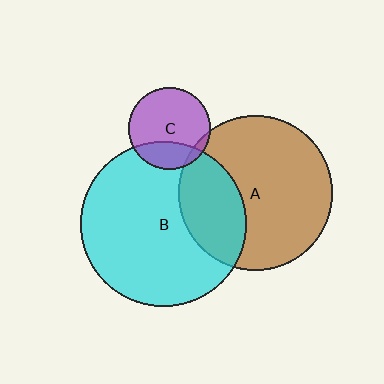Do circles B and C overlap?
Yes.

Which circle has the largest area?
Circle B (cyan).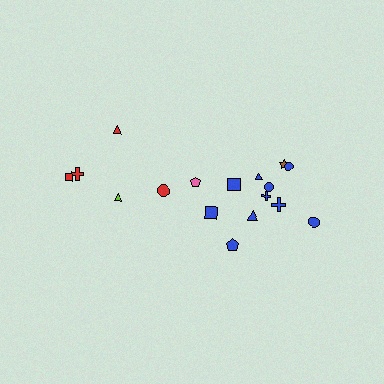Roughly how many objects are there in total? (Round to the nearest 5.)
Roughly 15 objects in total.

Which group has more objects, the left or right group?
The right group.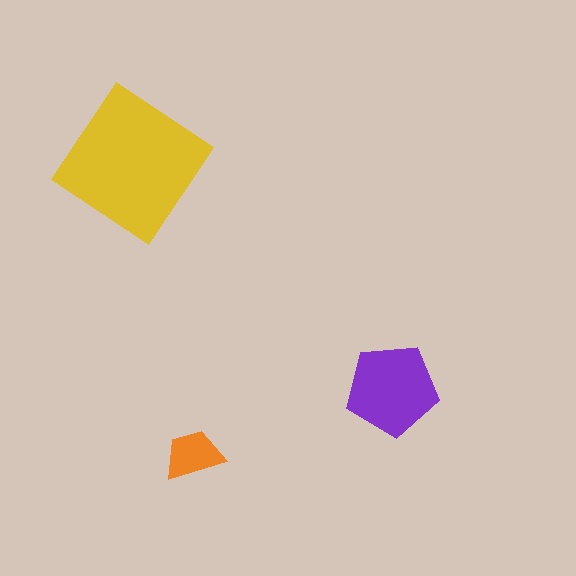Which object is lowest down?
The orange trapezoid is bottommost.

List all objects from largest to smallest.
The yellow diamond, the purple pentagon, the orange trapezoid.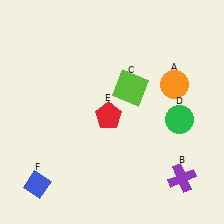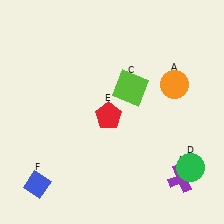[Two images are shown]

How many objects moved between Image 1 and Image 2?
1 object moved between the two images.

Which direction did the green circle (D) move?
The green circle (D) moved down.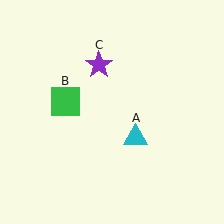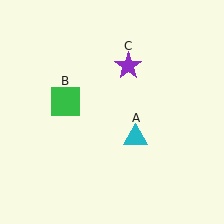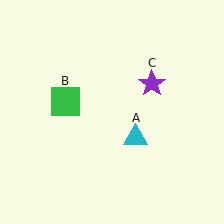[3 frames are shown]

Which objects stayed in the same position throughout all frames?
Cyan triangle (object A) and green square (object B) remained stationary.